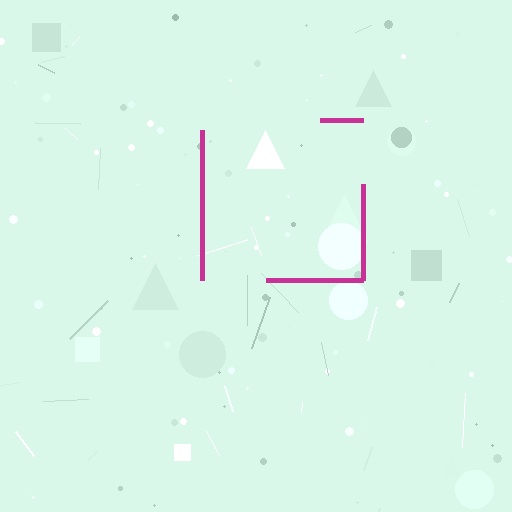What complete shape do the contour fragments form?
The contour fragments form a square.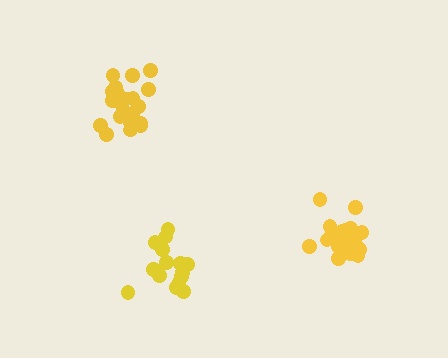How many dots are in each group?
Group 1: 21 dots, Group 2: 16 dots, Group 3: 20 dots (57 total).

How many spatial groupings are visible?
There are 3 spatial groupings.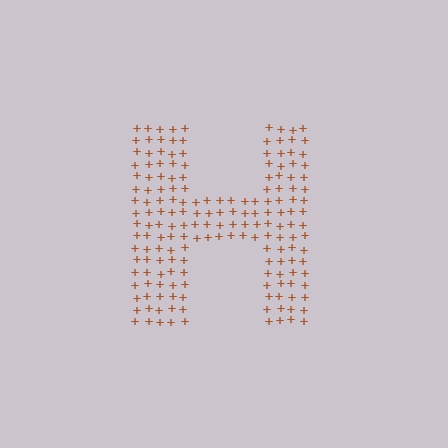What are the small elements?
The small elements are plus signs.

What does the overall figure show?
The overall figure shows the letter H.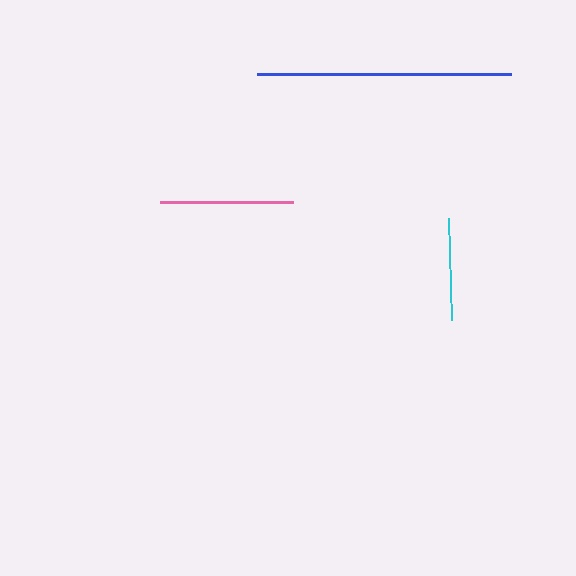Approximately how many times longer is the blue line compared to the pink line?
The blue line is approximately 1.9 times the length of the pink line.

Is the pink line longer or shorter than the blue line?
The blue line is longer than the pink line.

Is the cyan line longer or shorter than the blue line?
The blue line is longer than the cyan line.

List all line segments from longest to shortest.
From longest to shortest: blue, pink, cyan.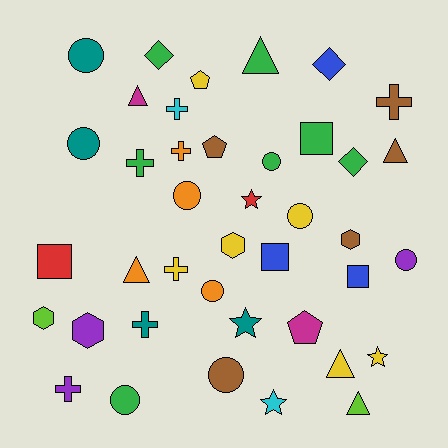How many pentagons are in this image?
There are 3 pentagons.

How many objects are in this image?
There are 40 objects.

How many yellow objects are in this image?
There are 6 yellow objects.